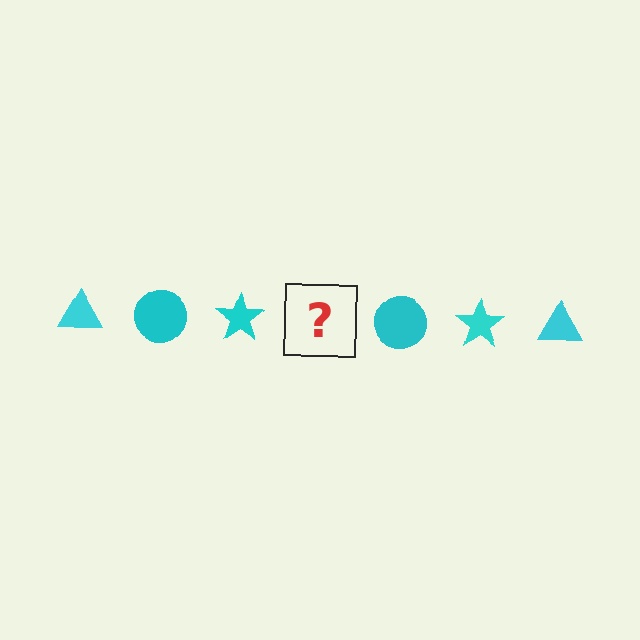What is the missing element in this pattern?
The missing element is a cyan triangle.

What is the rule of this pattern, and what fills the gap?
The rule is that the pattern cycles through triangle, circle, star shapes in cyan. The gap should be filled with a cyan triangle.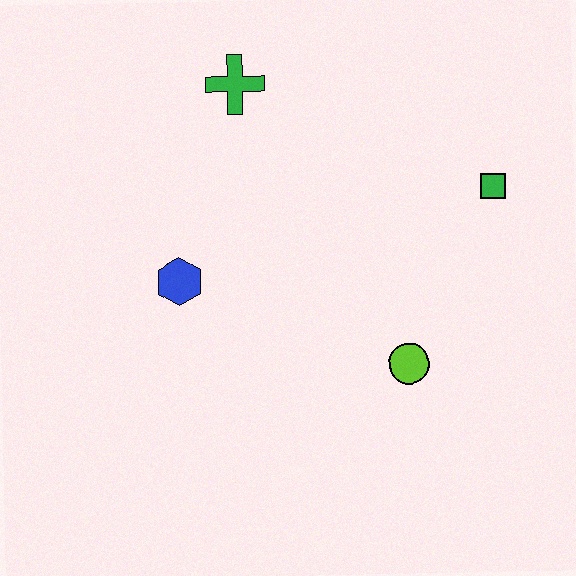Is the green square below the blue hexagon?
No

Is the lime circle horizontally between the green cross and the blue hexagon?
No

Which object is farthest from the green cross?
The lime circle is farthest from the green cross.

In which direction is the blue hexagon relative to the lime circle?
The blue hexagon is to the left of the lime circle.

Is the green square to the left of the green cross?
No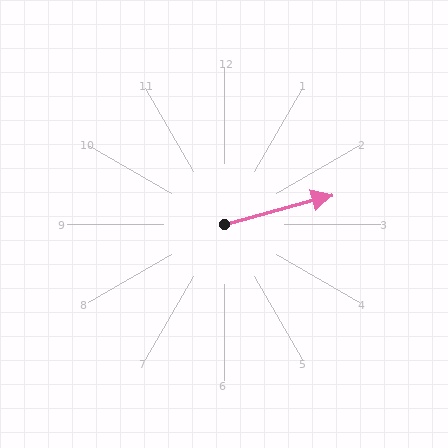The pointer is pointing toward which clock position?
Roughly 2 o'clock.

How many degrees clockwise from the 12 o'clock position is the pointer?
Approximately 75 degrees.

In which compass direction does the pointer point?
East.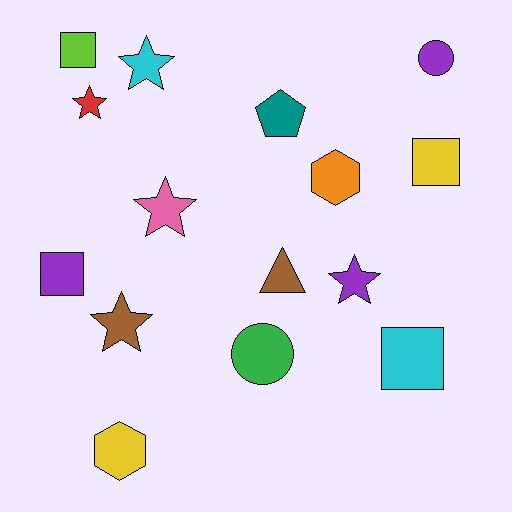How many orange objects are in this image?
There is 1 orange object.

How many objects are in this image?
There are 15 objects.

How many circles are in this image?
There are 2 circles.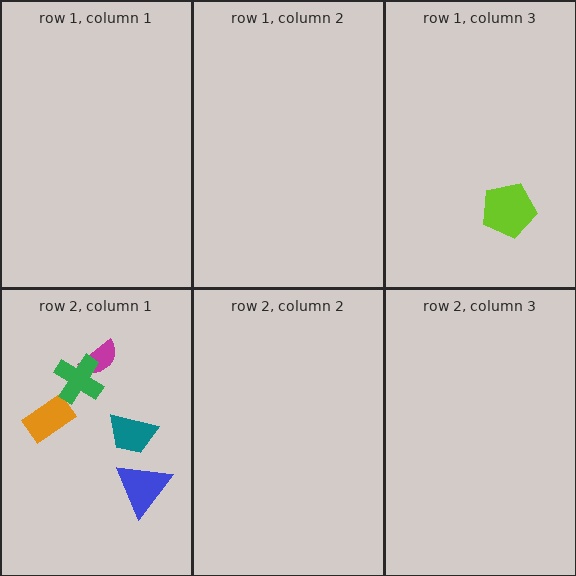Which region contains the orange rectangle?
The row 2, column 1 region.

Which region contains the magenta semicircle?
The row 2, column 1 region.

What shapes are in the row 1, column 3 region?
The lime pentagon.